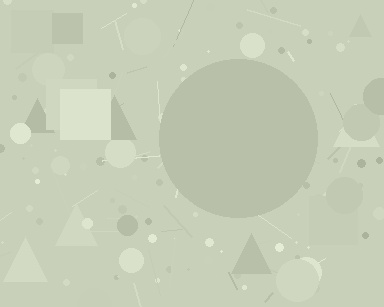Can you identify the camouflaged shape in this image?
The camouflaged shape is a circle.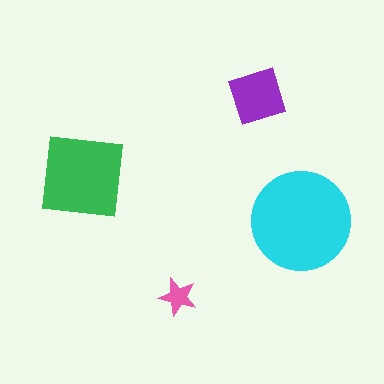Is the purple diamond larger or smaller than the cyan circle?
Smaller.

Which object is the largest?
The cyan circle.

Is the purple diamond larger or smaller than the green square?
Smaller.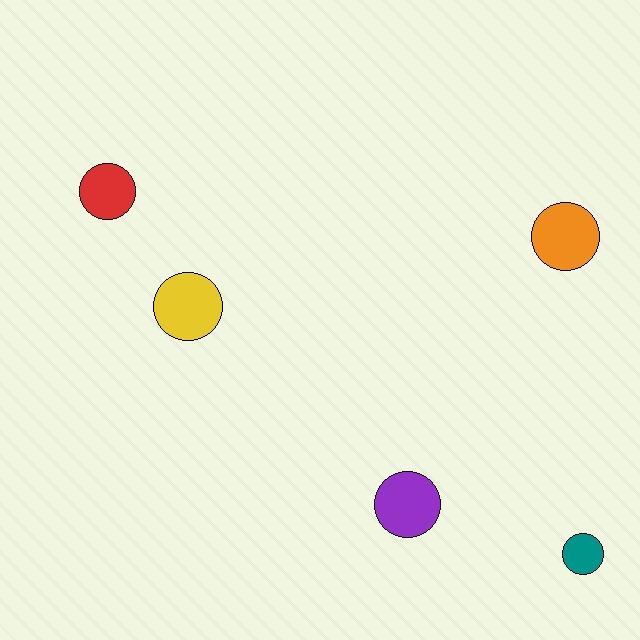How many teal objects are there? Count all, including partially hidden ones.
There is 1 teal object.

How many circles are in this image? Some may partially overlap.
There are 5 circles.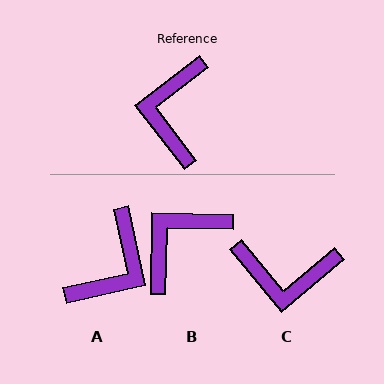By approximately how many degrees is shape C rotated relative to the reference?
Approximately 92 degrees counter-clockwise.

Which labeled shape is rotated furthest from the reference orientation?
A, about 155 degrees away.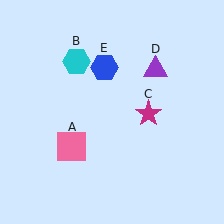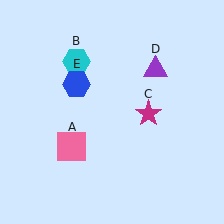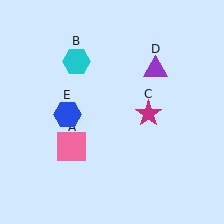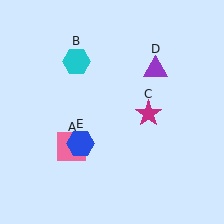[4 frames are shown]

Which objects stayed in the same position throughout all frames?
Pink square (object A) and cyan hexagon (object B) and magenta star (object C) and purple triangle (object D) remained stationary.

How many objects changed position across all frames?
1 object changed position: blue hexagon (object E).